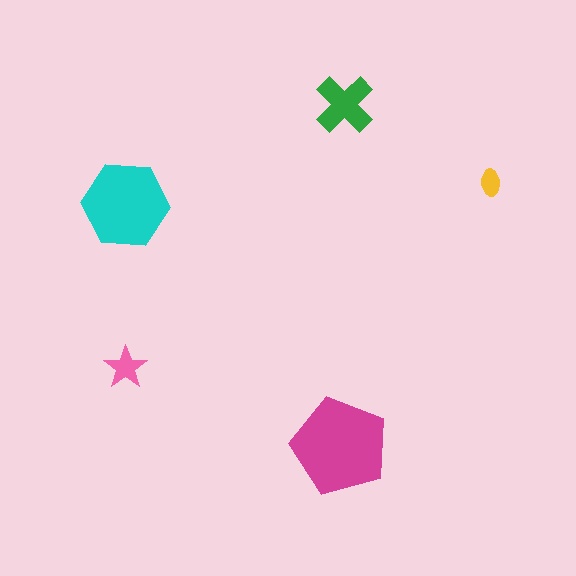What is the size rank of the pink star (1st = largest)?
4th.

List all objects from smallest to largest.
The yellow ellipse, the pink star, the green cross, the cyan hexagon, the magenta pentagon.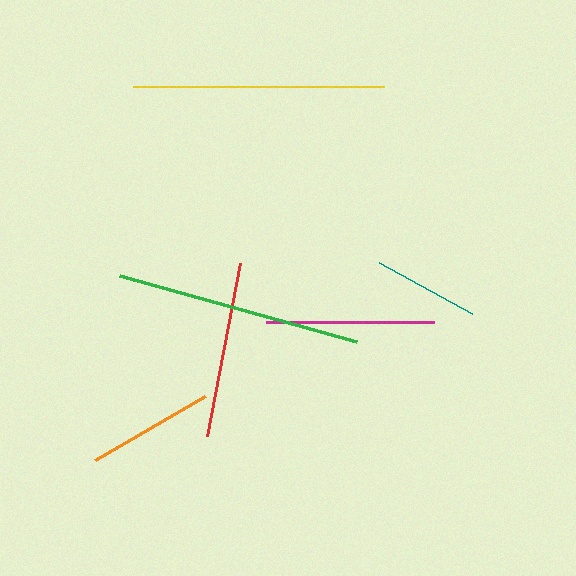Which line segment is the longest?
The yellow line is the longest at approximately 251 pixels.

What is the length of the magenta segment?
The magenta segment is approximately 169 pixels long.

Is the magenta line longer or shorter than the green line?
The green line is longer than the magenta line.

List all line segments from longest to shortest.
From longest to shortest: yellow, green, red, magenta, orange, teal.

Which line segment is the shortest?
The teal line is the shortest at approximately 106 pixels.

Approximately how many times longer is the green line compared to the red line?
The green line is approximately 1.4 times the length of the red line.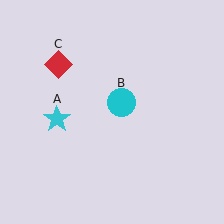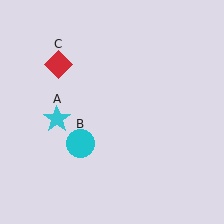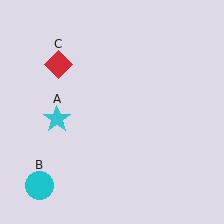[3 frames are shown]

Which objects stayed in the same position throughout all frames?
Cyan star (object A) and red diamond (object C) remained stationary.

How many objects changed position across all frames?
1 object changed position: cyan circle (object B).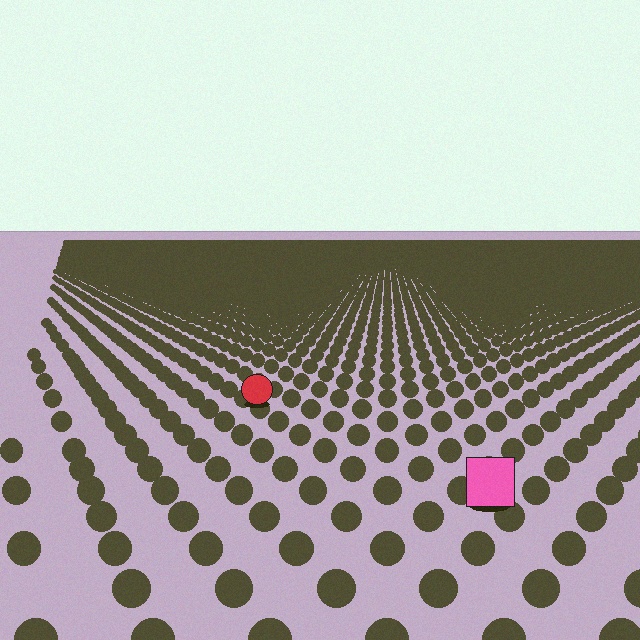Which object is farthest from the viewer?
The red circle is farthest from the viewer. It appears smaller and the ground texture around it is denser.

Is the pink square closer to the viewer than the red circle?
Yes. The pink square is closer — you can tell from the texture gradient: the ground texture is coarser near it.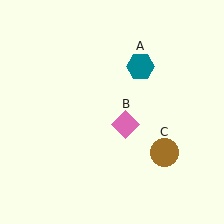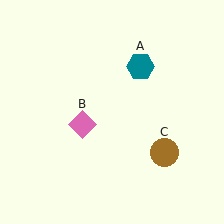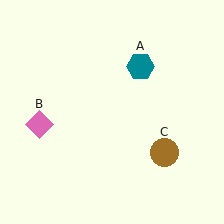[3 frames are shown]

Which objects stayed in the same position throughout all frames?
Teal hexagon (object A) and brown circle (object C) remained stationary.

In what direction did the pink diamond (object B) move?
The pink diamond (object B) moved left.